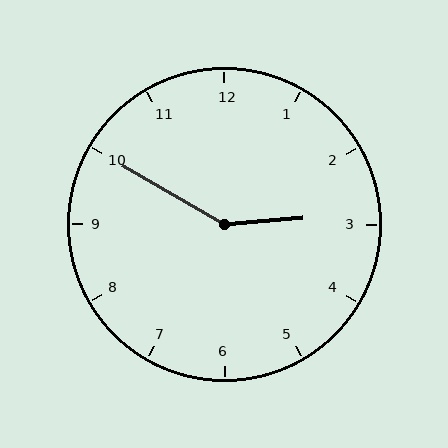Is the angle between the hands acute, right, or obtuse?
It is obtuse.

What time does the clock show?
2:50.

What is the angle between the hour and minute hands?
Approximately 145 degrees.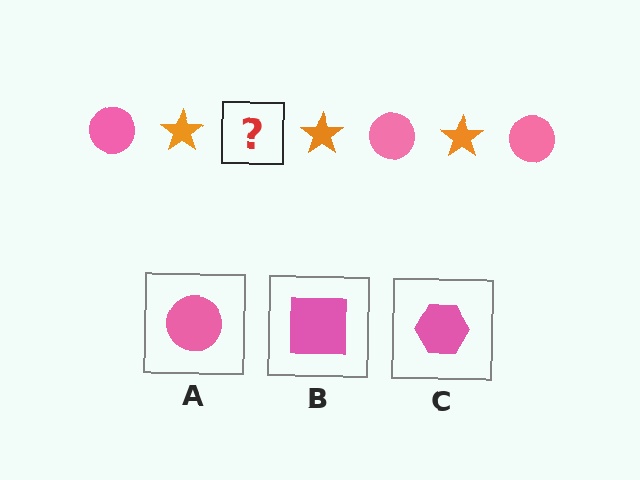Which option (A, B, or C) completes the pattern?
A.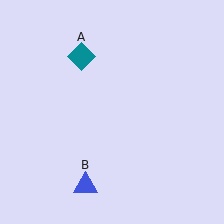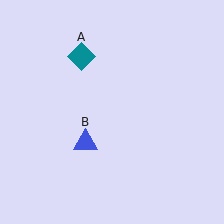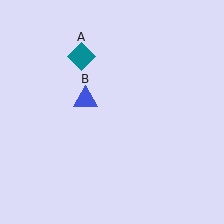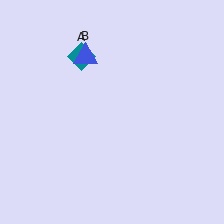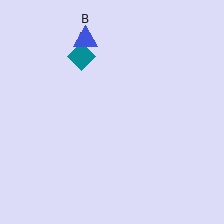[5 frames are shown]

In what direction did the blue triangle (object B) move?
The blue triangle (object B) moved up.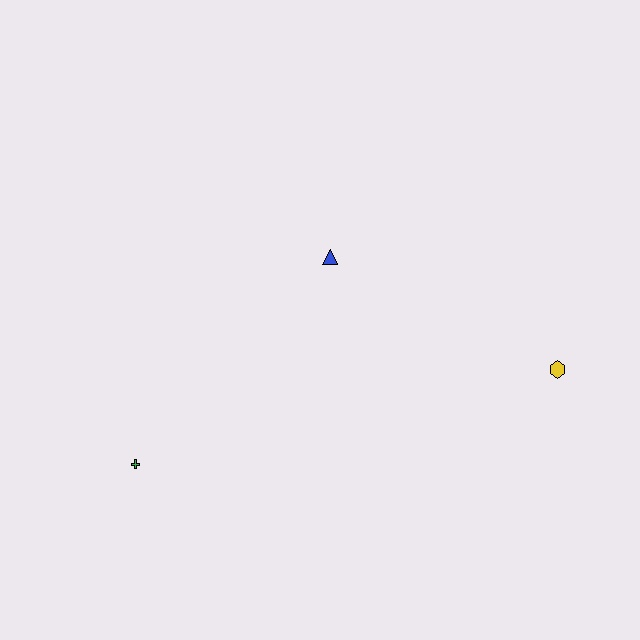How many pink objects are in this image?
There are no pink objects.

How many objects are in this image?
There are 3 objects.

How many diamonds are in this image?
There are no diamonds.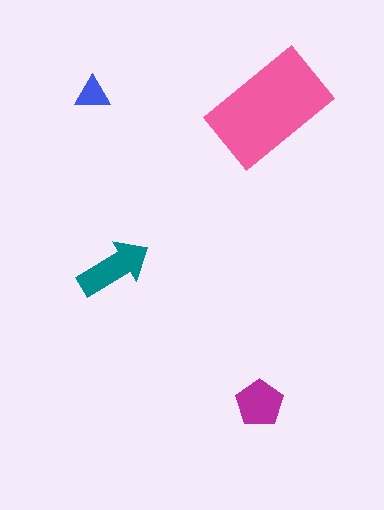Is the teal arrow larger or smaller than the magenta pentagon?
Larger.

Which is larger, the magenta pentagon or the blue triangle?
The magenta pentagon.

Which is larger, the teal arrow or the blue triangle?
The teal arrow.